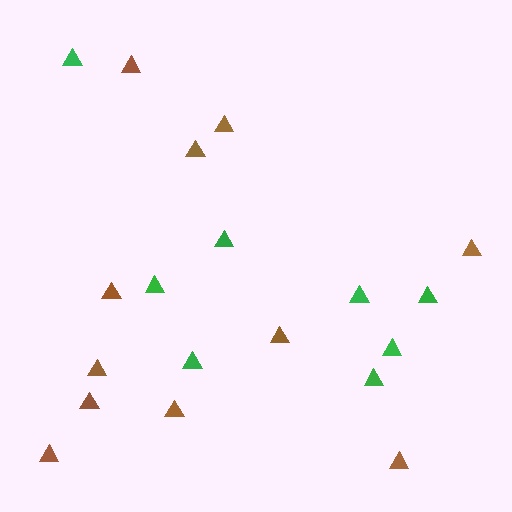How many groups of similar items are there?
There are 2 groups: one group of green triangles (8) and one group of brown triangles (11).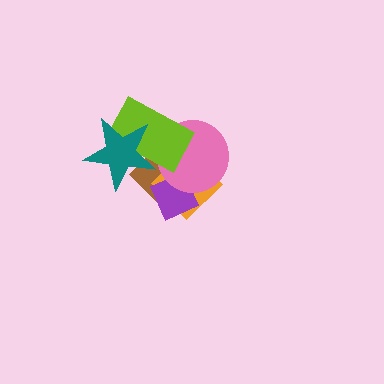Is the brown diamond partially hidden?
Yes, it is partially covered by another shape.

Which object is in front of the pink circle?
The lime rectangle is in front of the pink circle.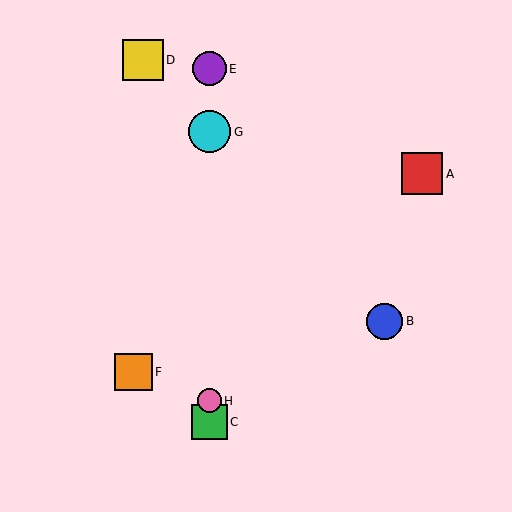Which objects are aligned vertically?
Objects C, E, G, H are aligned vertically.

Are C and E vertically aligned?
Yes, both are at x≈209.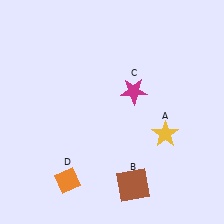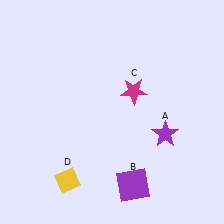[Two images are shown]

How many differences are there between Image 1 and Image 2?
There are 3 differences between the two images.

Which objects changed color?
A changed from yellow to purple. B changed from brown to purple. D changed from orange to yellow.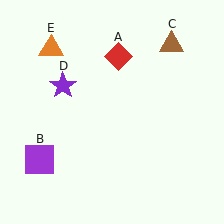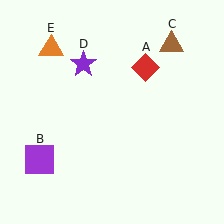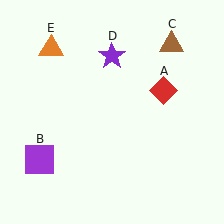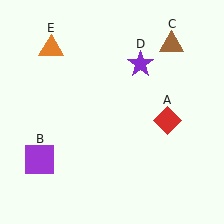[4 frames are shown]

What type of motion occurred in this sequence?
The red diamond (object A), purple star (object D) rotated clockwise around the center of the scene.